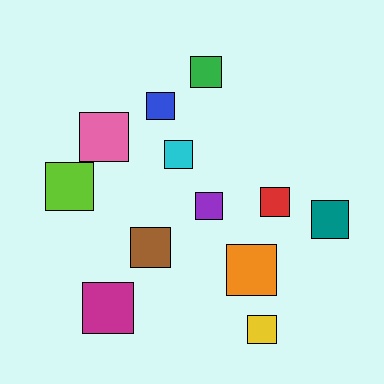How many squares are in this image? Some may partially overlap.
There are 12 squares.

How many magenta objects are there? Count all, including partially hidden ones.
There is 1 magenta object.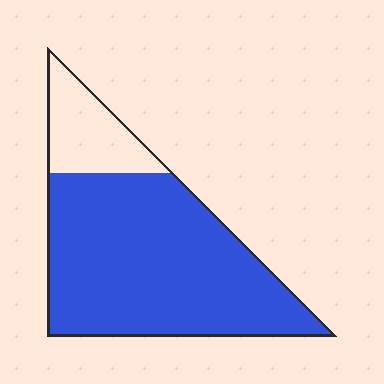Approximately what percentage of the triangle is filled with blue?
Approximately 80%.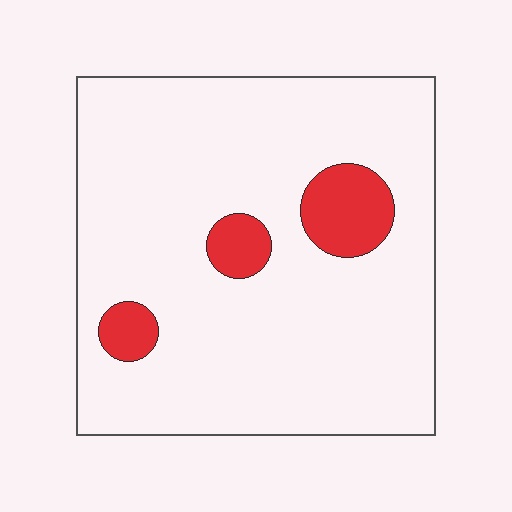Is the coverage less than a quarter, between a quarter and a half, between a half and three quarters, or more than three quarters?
Less than a quarter.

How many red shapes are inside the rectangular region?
3.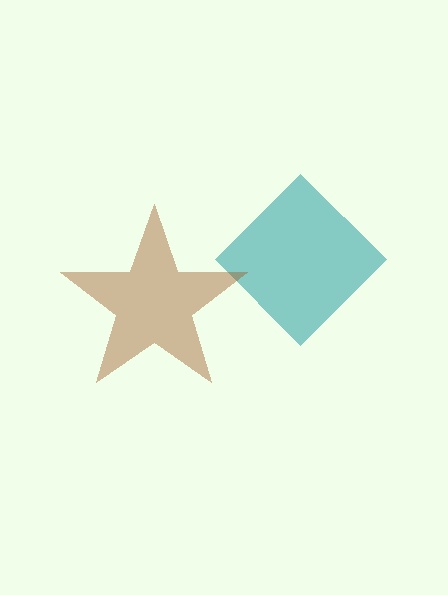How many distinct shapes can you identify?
There are 2 distinct shapes: a teal diamond, a brown star.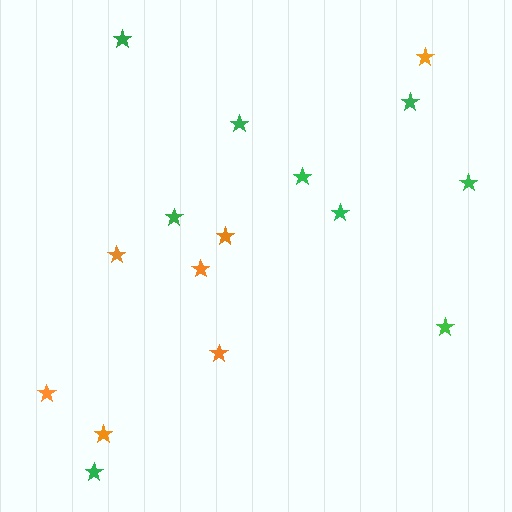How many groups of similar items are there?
There are 2 groups: one group of orange stars (7) and one group of green stars (9).